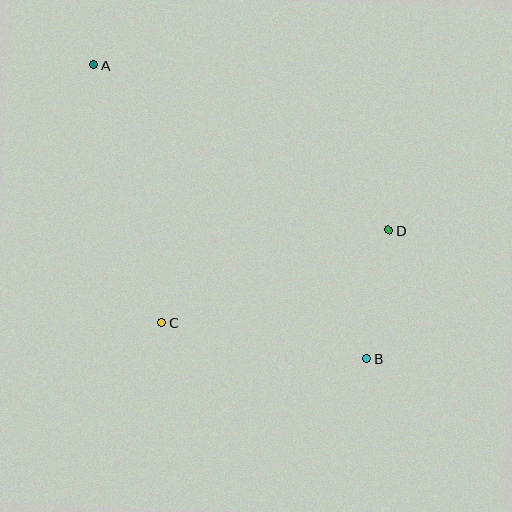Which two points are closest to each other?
Points B and D are closest to each other.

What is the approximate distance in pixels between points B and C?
The distance between B and C is approximately 208 pixels.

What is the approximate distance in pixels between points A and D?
The distance between A and D is approximately 338 pixels.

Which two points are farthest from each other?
Points A and B are farthest from each other.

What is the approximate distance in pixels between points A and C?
The distance between A and C is approximately 266 pixels.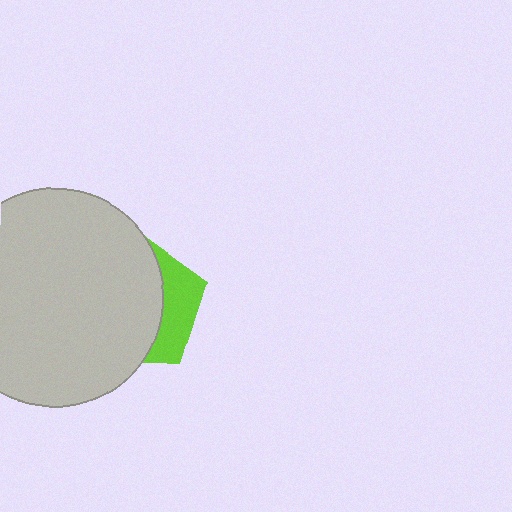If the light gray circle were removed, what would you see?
You would see the complete lime pentagon.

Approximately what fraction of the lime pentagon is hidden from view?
Roughly 70% of the lime pentagon is hidden behind the light gray circle.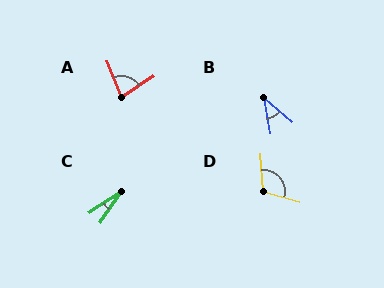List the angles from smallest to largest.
C (22°), B (40°), A (78°), D (110°).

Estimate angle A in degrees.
Approximately 78 degrees.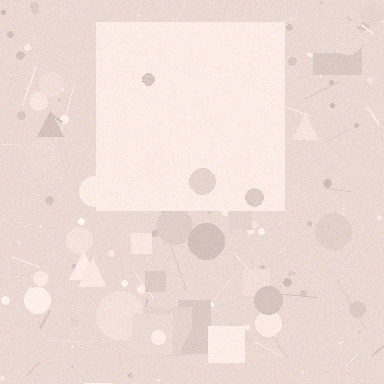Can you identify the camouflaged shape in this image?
The camouflaged shape is a square.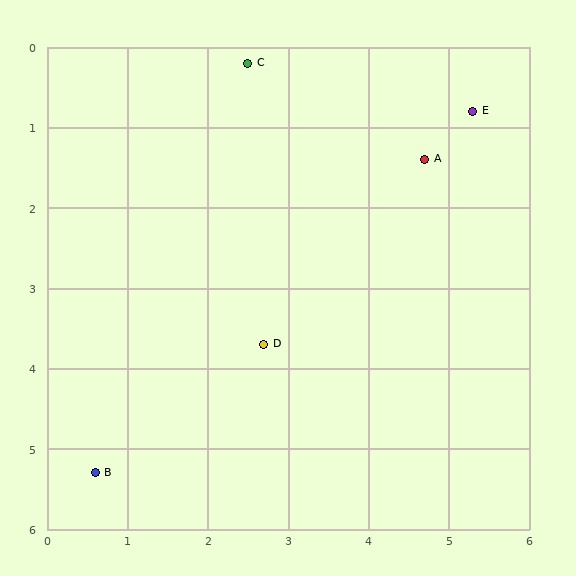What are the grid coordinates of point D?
Point D is at approximately (2.7, 3.7).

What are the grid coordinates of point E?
Point E is at approximately (5.3, 0.8).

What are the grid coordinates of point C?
Point C is at approximately (2.5, 0.2).